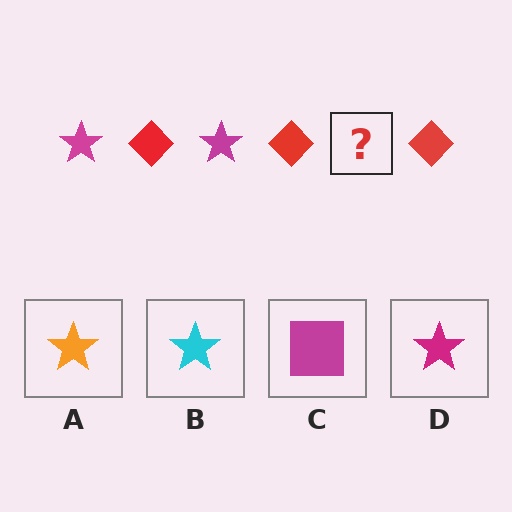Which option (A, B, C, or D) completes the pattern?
D.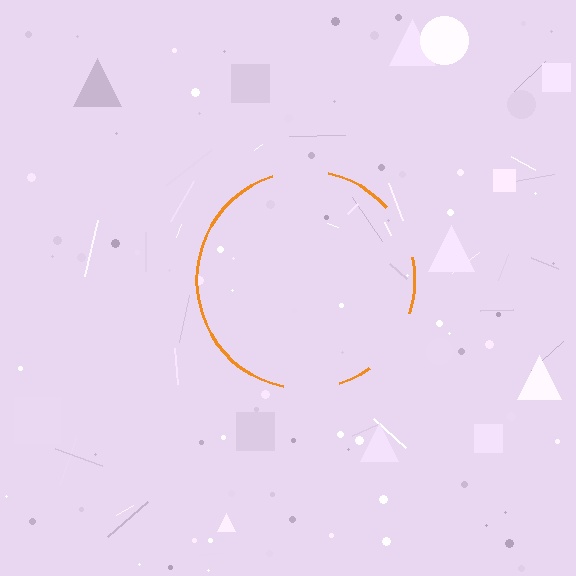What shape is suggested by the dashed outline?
The dashed outline suggests a circle.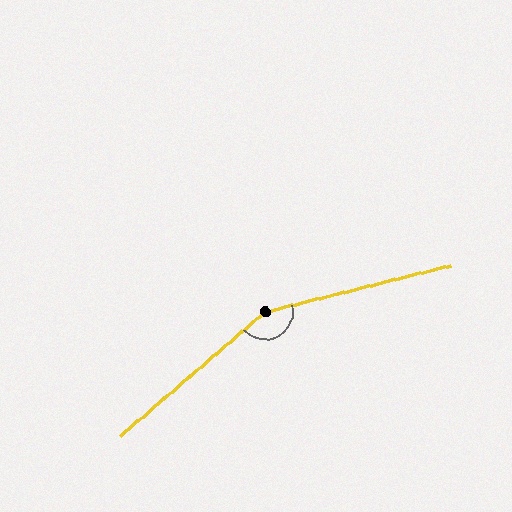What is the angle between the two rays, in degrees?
Approximately 153 degrees.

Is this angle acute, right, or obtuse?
It is obtuse.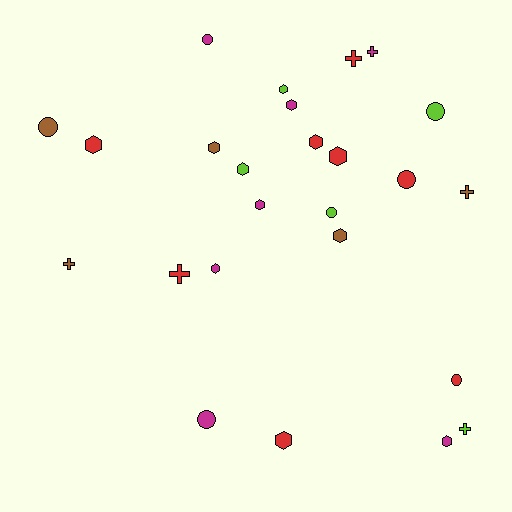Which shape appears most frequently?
Hexagon, with 12 objects.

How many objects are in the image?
There are 25 objects.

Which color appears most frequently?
Red, with 8 objects.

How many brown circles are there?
There is 1 brown circle.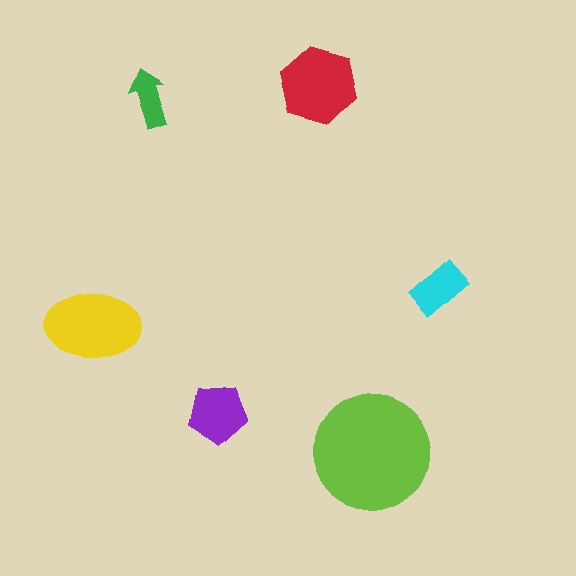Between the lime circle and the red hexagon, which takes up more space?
The lime circle.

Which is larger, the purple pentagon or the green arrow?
The purple pentagon.